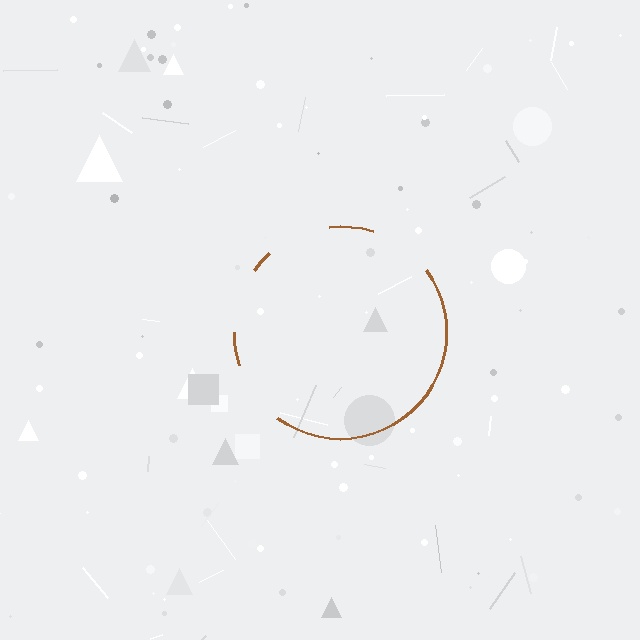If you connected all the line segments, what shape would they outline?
They would outline a circle.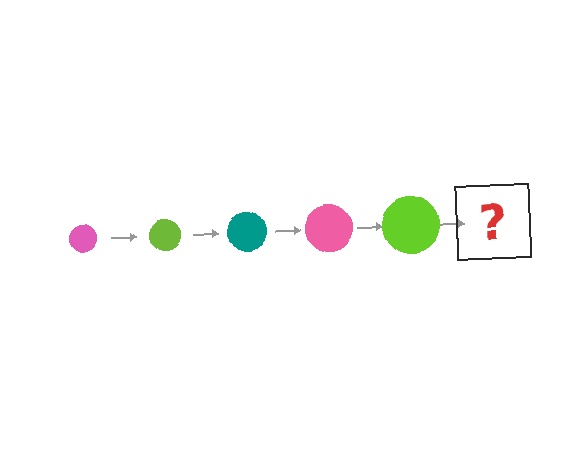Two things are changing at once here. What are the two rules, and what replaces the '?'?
The two rules are that the circle grows larger each step and the color cycles through pink, lime, and teal. The '?' should be a teal circle, larger than the previous one.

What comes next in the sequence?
The next element should be a teal circle, larger than the previous one.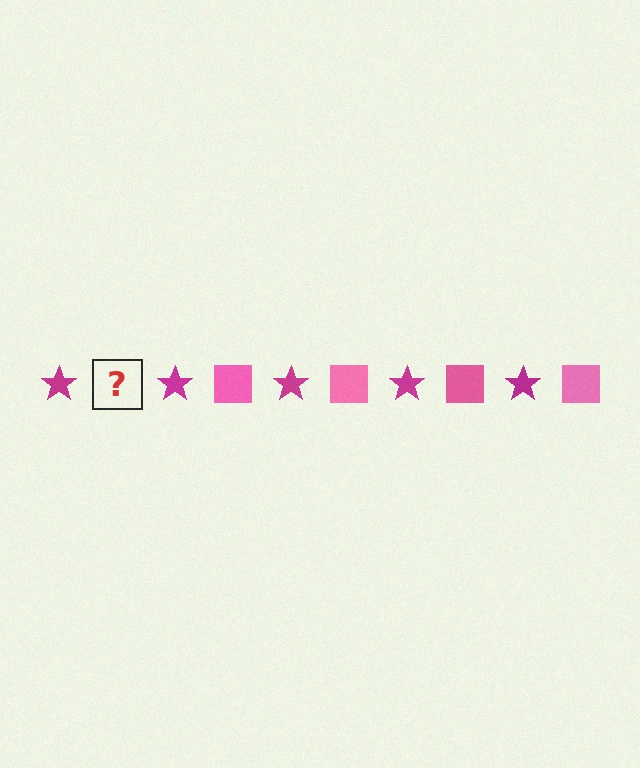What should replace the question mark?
The question mark should be replaced with a pink square.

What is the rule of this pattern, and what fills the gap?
The rule is that the pattern alternates between magenta star and pink square. The gap should be filled with a pink square.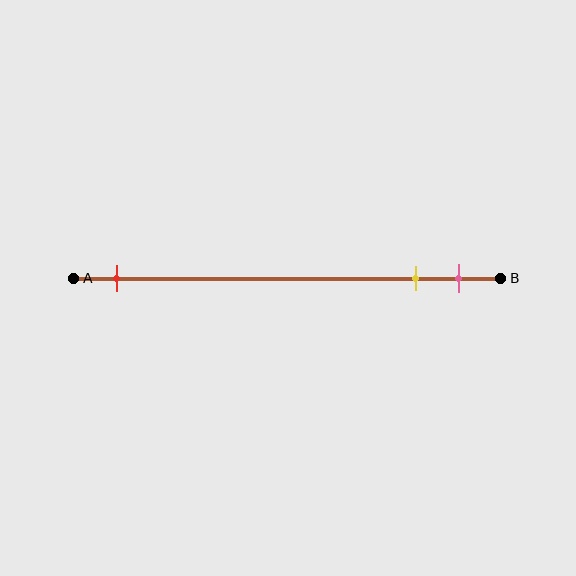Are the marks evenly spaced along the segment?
No, the marks are not evenly spaced.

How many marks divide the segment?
There are 3 marks dividing the segment.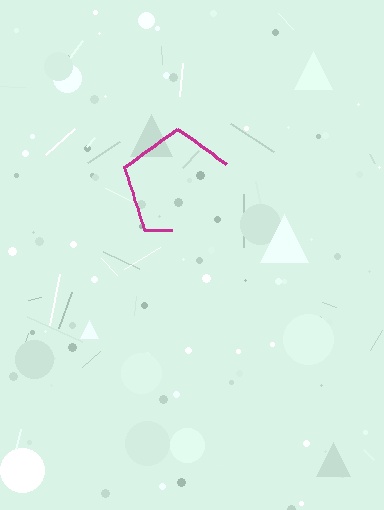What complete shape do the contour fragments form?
The contour fragments form a pentagon.